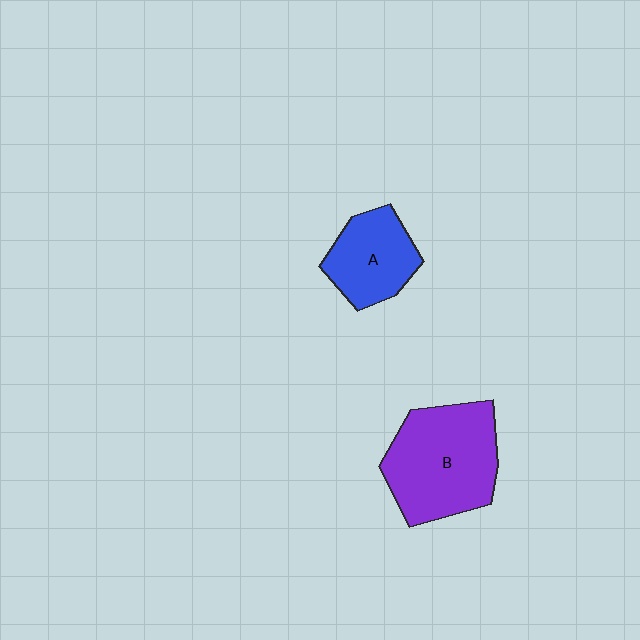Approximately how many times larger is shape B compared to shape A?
Approximately 1.6 times.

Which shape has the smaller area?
Shape A (blue).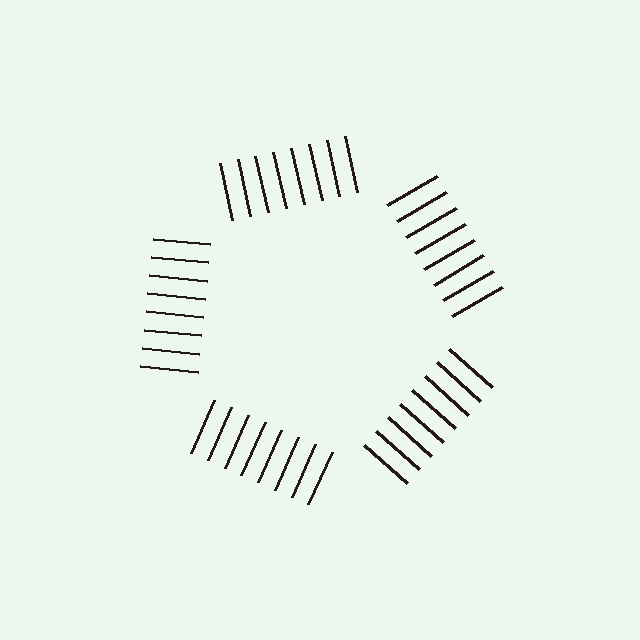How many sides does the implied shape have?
5 sides — the line-ends trace a pentagon.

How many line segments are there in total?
40 — 8 along each of the 5 edges.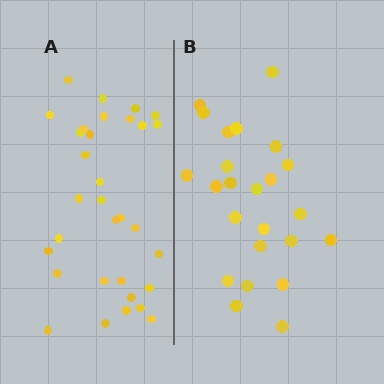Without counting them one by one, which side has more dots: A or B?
Region A (the left region) has more dots.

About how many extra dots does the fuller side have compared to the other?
Region A has roughly 8 or so more dots than region B.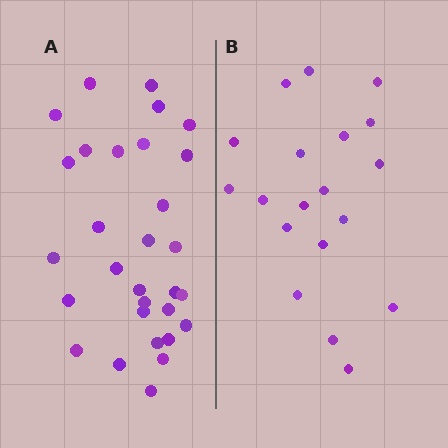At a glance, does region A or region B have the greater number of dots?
Region A (the left region) has more dots.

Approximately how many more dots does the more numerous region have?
Region A has roughly 12 or so more dots than region B.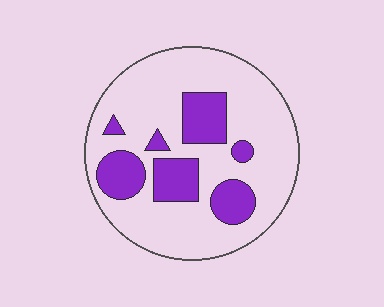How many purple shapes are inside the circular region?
7.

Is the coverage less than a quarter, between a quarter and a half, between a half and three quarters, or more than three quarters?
Less than a quarter.